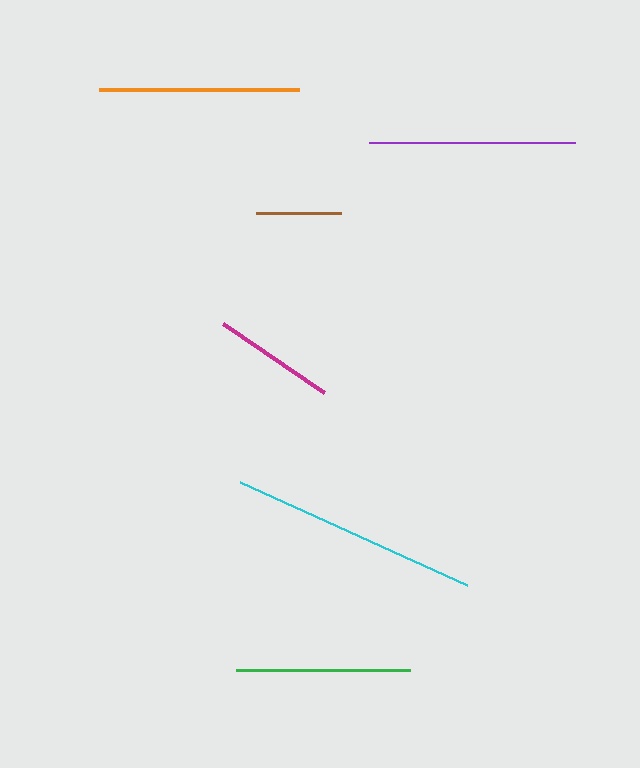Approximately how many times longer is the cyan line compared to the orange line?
The cyan line is approximately 1.2 times the length of the orange line.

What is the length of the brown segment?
The brown segment is approximately 85 pixels long.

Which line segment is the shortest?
The brown line is the shortest at approximately 85 pixels.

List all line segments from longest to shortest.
From longest to shortest: cyan, purple, orange, green, magenta, brown.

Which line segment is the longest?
The cyan line is the longest at approximately 249 pixels.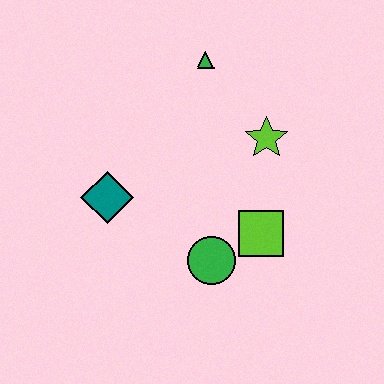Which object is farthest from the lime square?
The green triangle is farthest from the lime square.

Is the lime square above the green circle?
Yes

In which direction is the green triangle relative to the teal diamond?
The green triangle is above the teal diamond.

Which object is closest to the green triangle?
The lime star is closest to the green triangle.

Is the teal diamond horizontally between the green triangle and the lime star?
No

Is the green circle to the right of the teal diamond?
Yes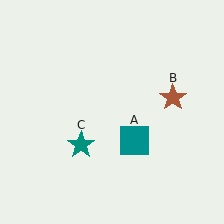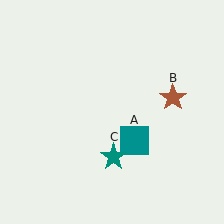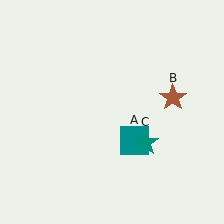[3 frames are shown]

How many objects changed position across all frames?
1 object changed position: teal star (object C).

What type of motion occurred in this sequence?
The teal star (object C) rotated counterclockwise around the center of the scene.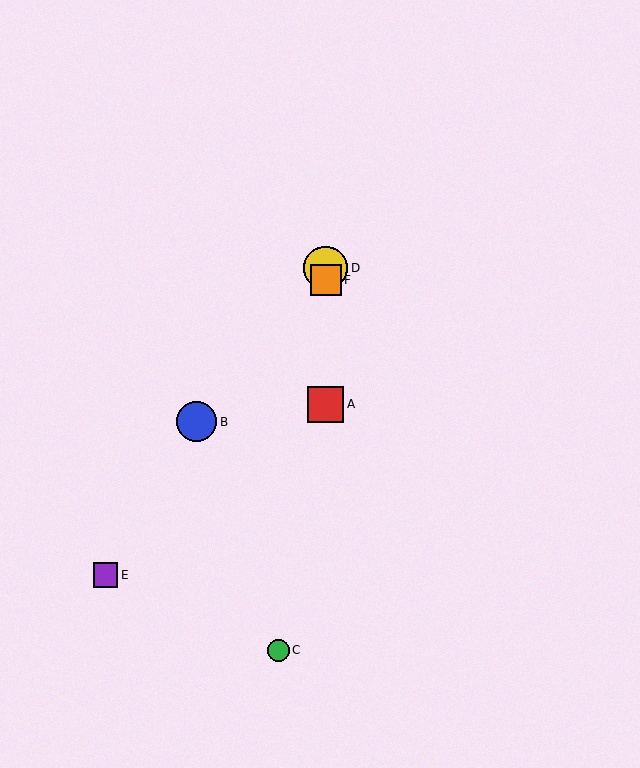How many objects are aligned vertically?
3 objects (A, D, F) are aligned vertically.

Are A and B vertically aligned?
No, A is at x≈326 and B is at x≈197.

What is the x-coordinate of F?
Object F is at x≈326.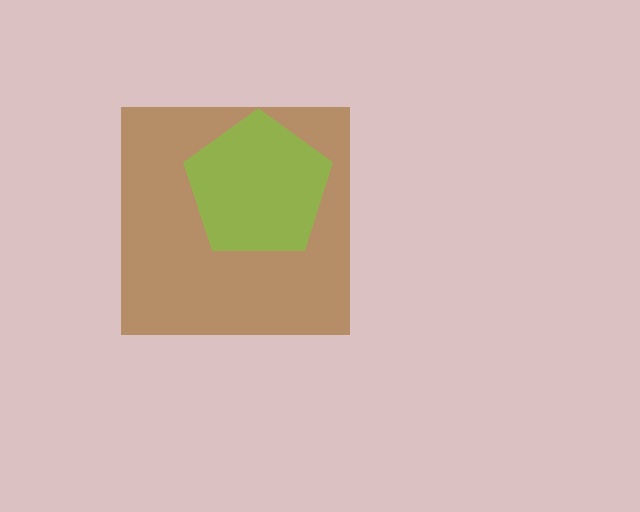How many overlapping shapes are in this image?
There are 2 overlapping shapes in the image.